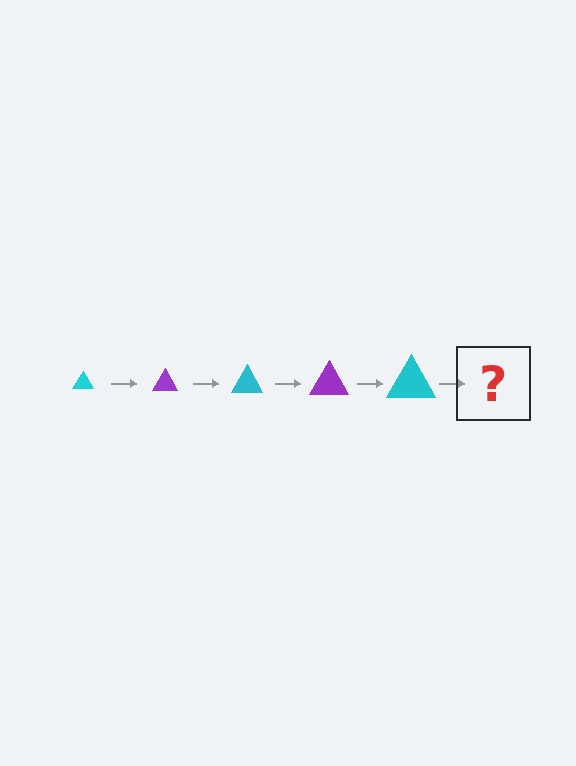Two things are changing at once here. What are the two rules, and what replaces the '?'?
The two rules are that the triangle grows larger each step and the color cycles through cyan and purple. The '?' should be a purple triangle, larger than the previous one.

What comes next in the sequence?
The next element should be a purple triangle, larger than the previous one.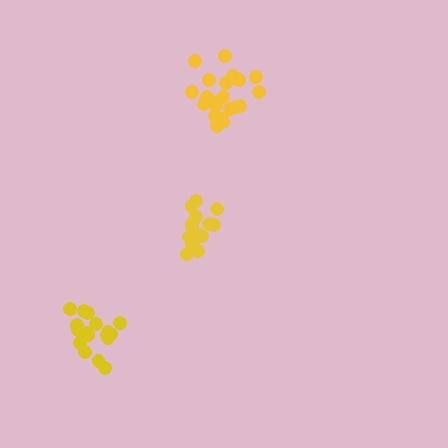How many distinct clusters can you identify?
There are 3 distinct clusters.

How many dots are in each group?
Group 1: 15 dots, Group 2: 17 dots, Group 3: 21 dots (53 total).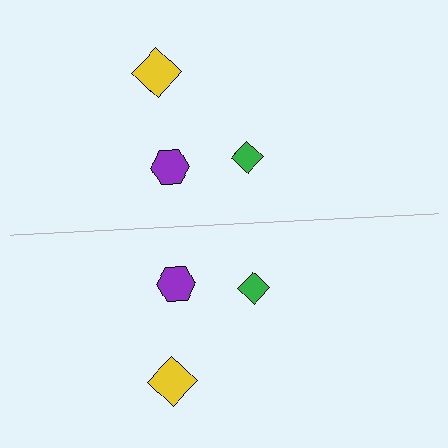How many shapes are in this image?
There are 6 shapes in this image.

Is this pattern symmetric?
Yes, this pattern has bilateral (reflection) symmetry.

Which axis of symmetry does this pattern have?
The pattern has a horizontal axis of symmetry running through the center of the image.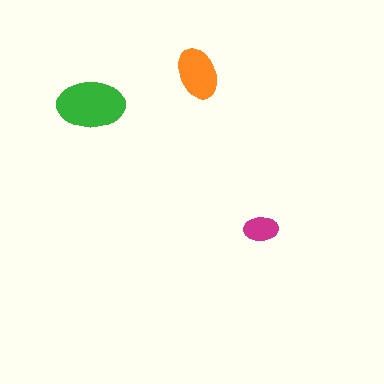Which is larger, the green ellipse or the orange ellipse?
The green one.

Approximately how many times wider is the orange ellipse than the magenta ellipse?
About 1.5 times wider.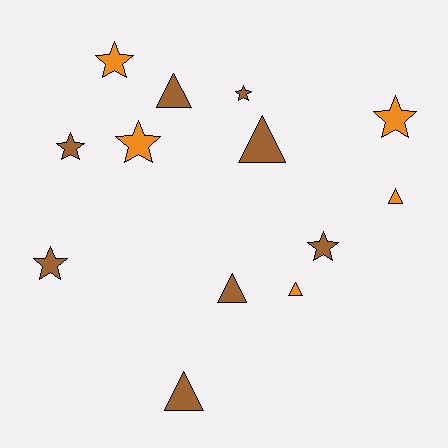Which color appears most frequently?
Brown, with 8 objects.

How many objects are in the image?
There are 13 objects.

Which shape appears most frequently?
Star, with 7 objects.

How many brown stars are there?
There are 4 brown stars.